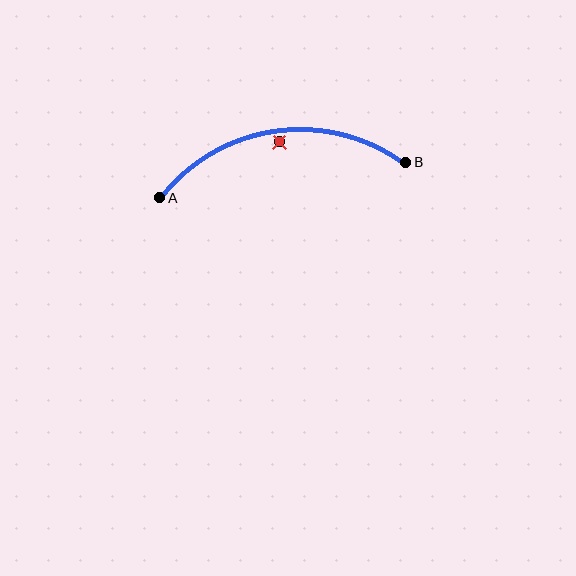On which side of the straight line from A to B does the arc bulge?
The arc bulges above the straight line connecting A and B.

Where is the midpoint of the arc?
The arc midpoint is the point on the curve farthest from the straight line joining A and B. It sits above that line.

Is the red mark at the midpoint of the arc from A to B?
No — the red mark does not lie on the arc at all. It sits slightly inside the curve.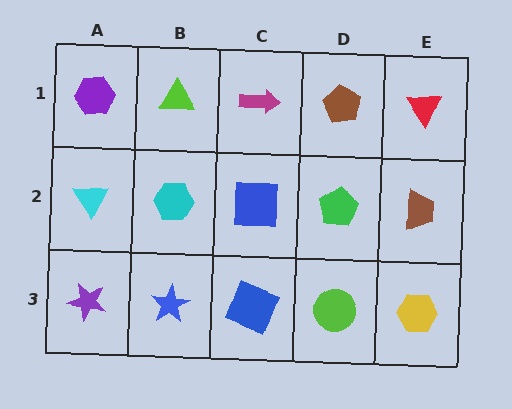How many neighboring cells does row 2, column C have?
4.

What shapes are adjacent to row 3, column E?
A brown trapezoid (row 2, column E), a lime circle (row 3, column D).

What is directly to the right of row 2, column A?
A cyan hexagon.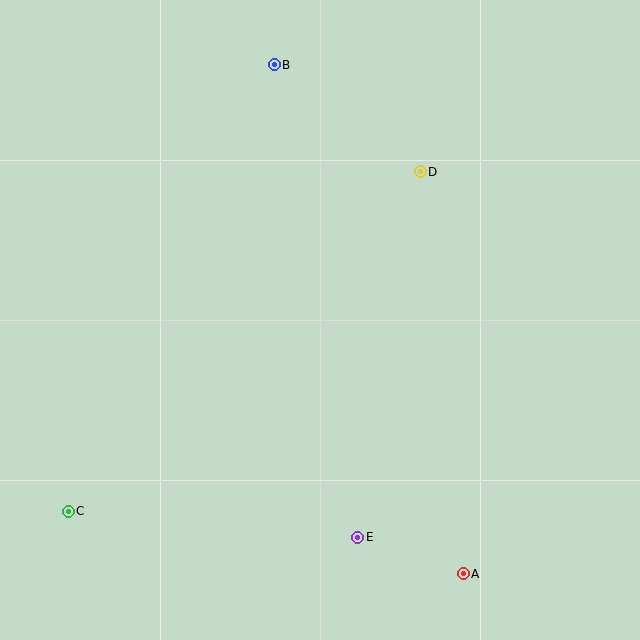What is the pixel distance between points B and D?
The distance between B and D is 181 pixels.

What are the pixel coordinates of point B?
Point B is at (274, 65).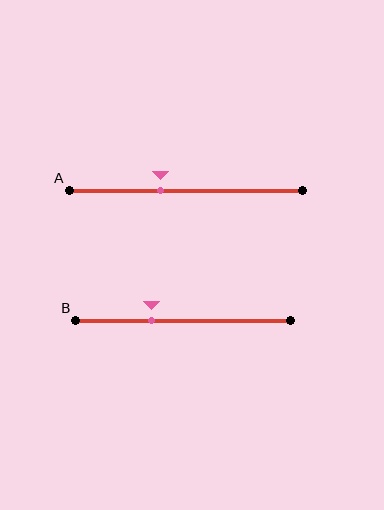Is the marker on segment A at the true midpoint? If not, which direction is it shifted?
No, the marker on segment A is shifted to the left by about 11% of the segment length.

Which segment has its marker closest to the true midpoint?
Segment A has its marker closest to the true midpoint.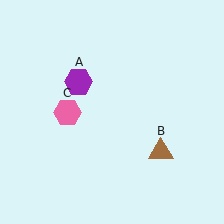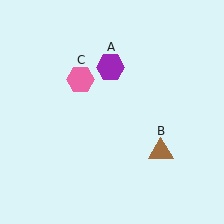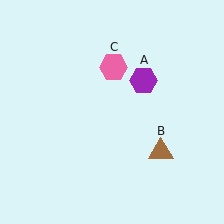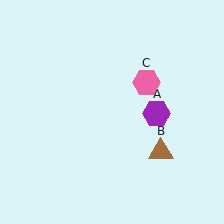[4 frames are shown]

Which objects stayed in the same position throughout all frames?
Brown triangle (object B) remained stationary.